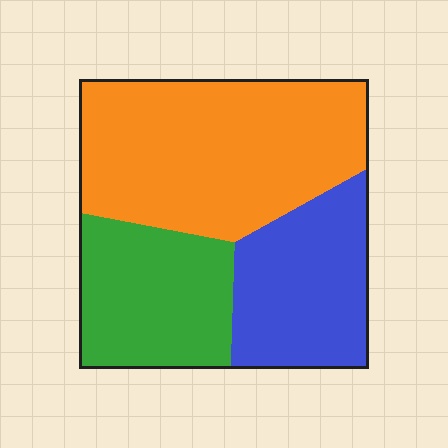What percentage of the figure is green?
Green takes up about one quarter (1/4) of the figure.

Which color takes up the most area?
Orange, at roughly 50%.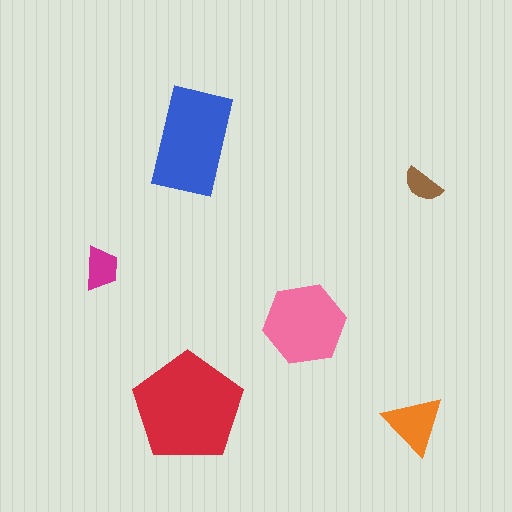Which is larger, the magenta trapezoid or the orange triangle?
The orange triangle.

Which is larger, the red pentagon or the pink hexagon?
The red pentagon.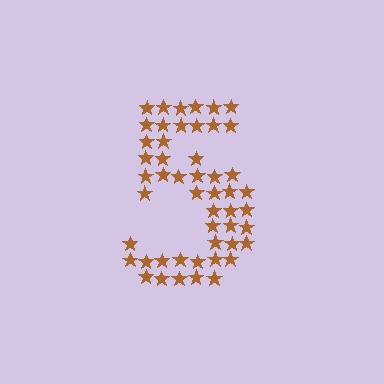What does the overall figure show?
The overall figure shows the digit 5.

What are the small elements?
The small elements are stars.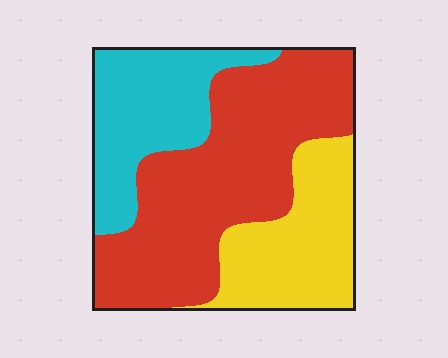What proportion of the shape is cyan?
Cyan takes up between a sixth and a third of the shape.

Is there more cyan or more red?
Red.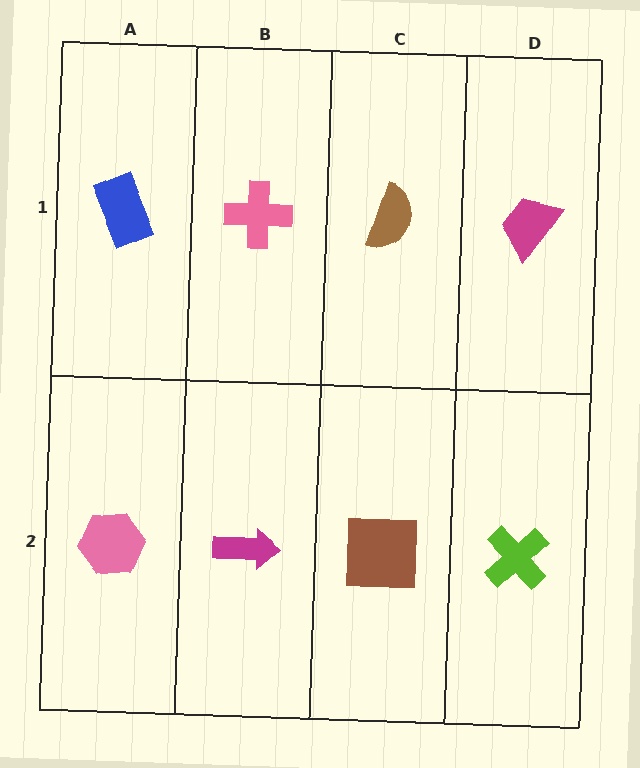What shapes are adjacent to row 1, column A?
A pink hexagon (row 2, column A), a pink cross (row 1, column B).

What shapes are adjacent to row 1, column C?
A brown square (row 2, column C), a pink cross (row 1, column B), a magenta trapezoid (row 1, column D).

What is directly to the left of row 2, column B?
A pink hexagon.